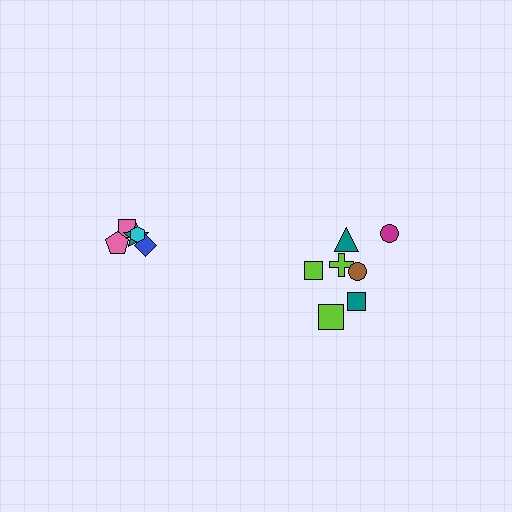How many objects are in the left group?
There are 5 objects.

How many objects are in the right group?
There are 7 objects.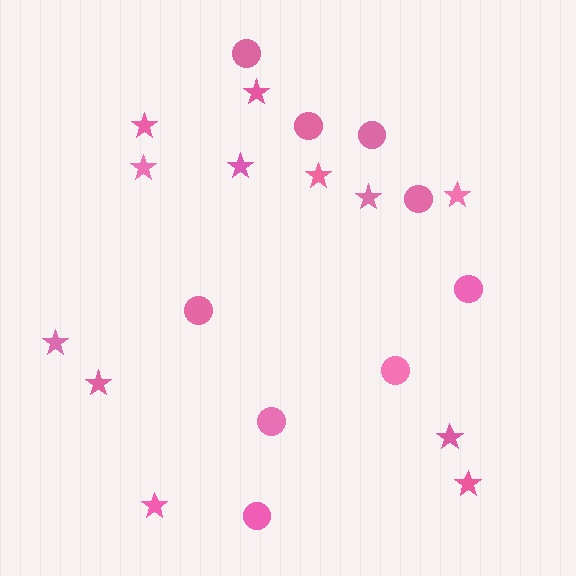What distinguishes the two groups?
There are 2 groups: one group of circles (9) and one group of stars (12).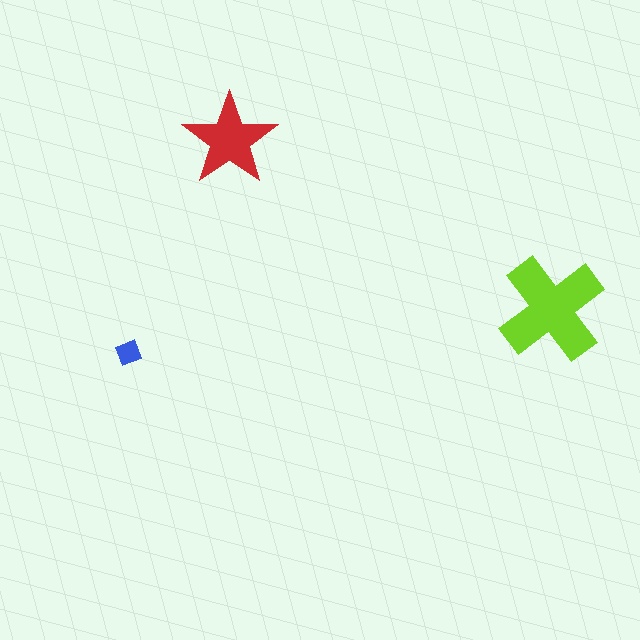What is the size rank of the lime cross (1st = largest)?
1st.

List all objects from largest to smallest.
The lime cross, the red star, the blue diamond.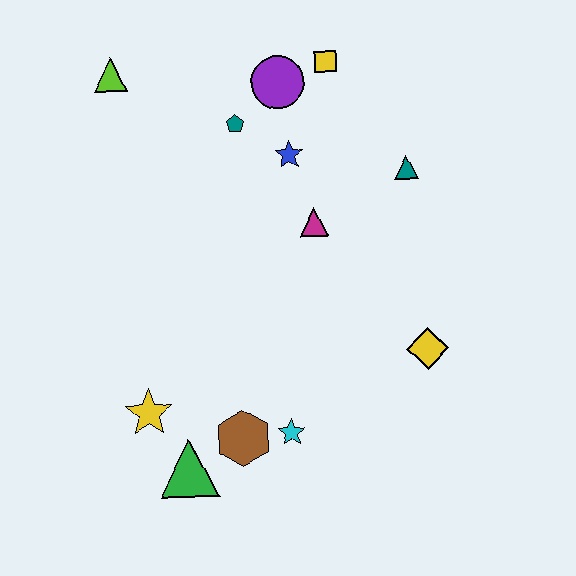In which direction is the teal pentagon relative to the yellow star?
The teal pentagon is above the yellow star.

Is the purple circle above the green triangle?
Yes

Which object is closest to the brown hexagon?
The cyan star is closest to the brown hexagon.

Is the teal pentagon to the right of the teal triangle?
No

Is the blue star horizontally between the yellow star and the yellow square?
Yes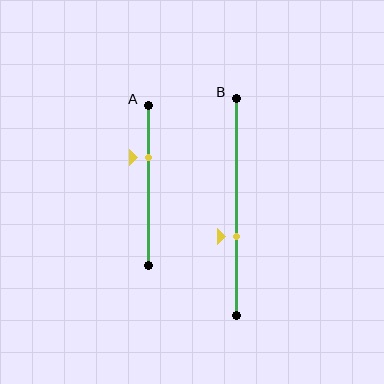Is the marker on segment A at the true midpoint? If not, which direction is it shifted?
No, the marker on segment A is shifted upward by about 18% of the segment length.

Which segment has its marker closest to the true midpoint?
Segment B has its marker closest to the true midpoint.